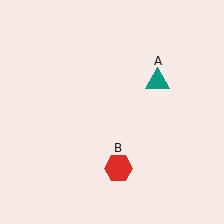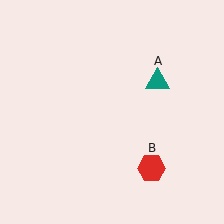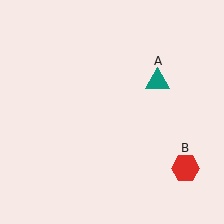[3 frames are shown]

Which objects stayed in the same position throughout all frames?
Teal triangle (object A) remained stationary.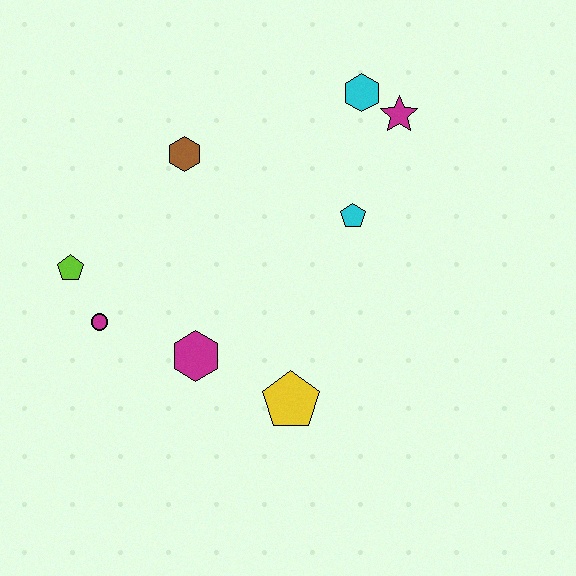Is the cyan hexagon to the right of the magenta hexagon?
Yes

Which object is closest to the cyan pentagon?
The magenta star is closest to the cyan pentagon.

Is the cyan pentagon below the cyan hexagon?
Yes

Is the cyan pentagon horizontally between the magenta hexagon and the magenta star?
Yes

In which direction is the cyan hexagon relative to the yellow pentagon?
The cyan hexagon is above the yellow pentagon.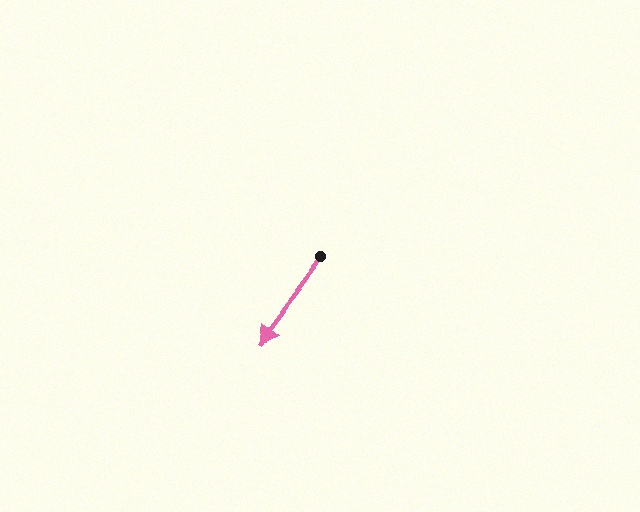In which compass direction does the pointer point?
Southwest.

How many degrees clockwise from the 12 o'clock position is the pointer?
Approximately 217 degrees.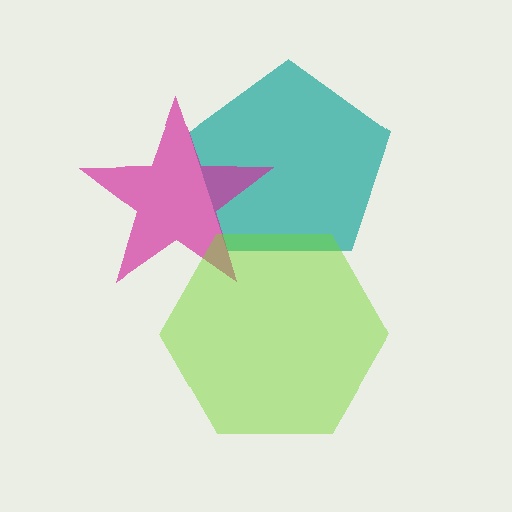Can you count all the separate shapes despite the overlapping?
Yes, there are 3 separate shapes.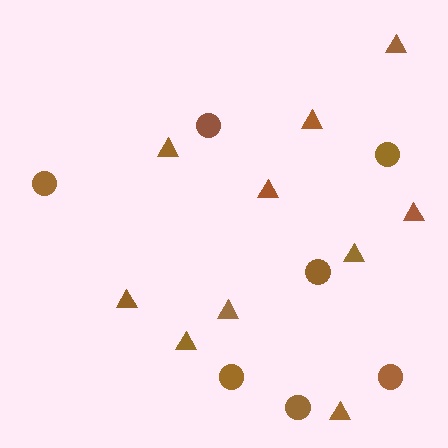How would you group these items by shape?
There are 2 groups: one group of triangles (10) and one group of circles (7).